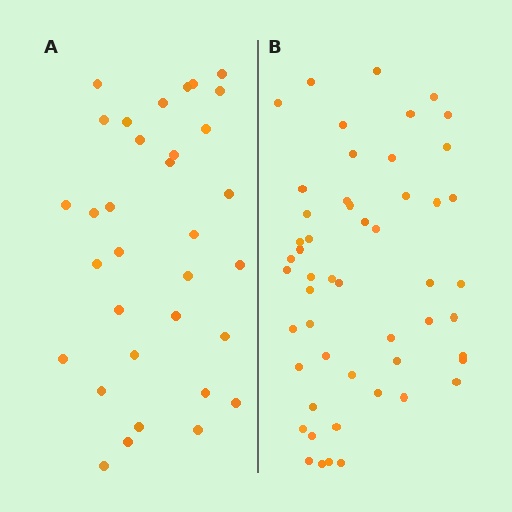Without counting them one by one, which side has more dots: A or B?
Region B (the right region) has more dots.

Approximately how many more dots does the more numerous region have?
Region B has approximately 20 more dots than region A.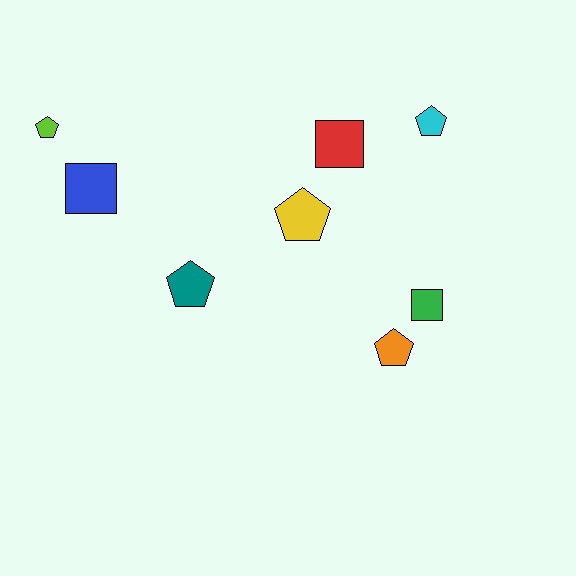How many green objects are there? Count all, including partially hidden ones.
There is 1 green object.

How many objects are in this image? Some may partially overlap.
There are 8 objects.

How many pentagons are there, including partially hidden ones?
There are 5 pentagons.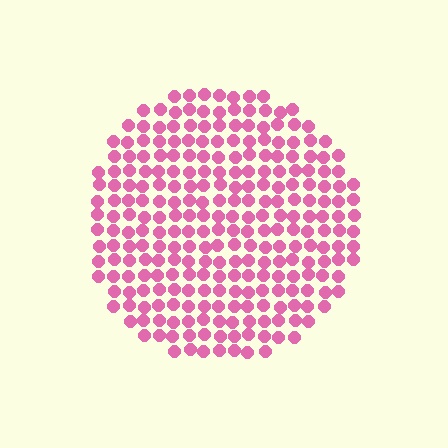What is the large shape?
The large shape is a circle.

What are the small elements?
The small elements are circles.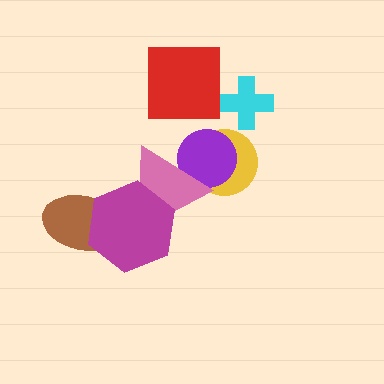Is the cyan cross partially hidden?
No, no other shape covers it.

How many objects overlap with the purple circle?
2 objects overlap with the purple circle.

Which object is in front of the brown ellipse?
The magenta hexagon is in front of the brown ellipse.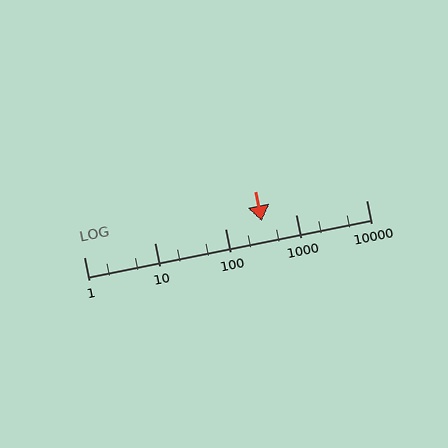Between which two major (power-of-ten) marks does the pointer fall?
The pointer is between 100 and 1000.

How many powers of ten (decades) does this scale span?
The scale spans 4 decades, from 1 to 10000.